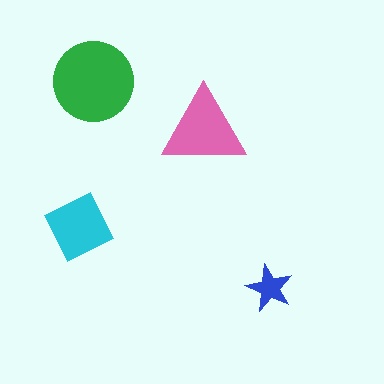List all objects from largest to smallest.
The green circle, the pink triangle, the cyan diamond, the blue star.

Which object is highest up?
The green circle is topmost.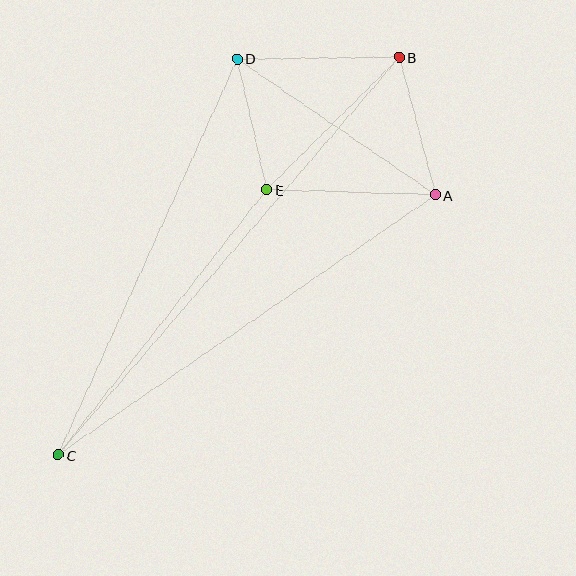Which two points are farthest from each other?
Points B and C are farthest from each other.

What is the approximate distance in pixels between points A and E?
The distance between A and E is approximately 168 pixels.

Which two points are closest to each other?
Points D and E are closest to each other.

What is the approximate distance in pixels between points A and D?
The distance between A and D is approximately 240 pixels.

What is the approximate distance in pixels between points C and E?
The distance between C and E is approximately 338 pixels.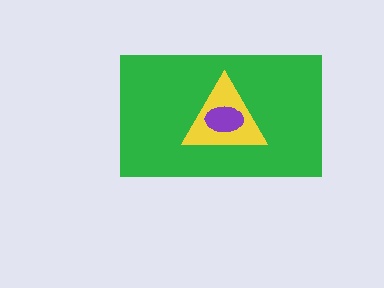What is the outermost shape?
The green rectangle.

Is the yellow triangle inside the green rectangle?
Yes.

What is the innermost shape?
The purple ellipse.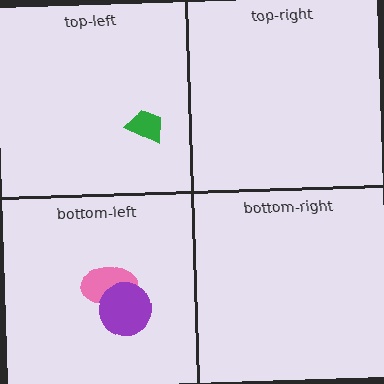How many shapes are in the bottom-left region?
2.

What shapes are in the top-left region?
The green trapezoid.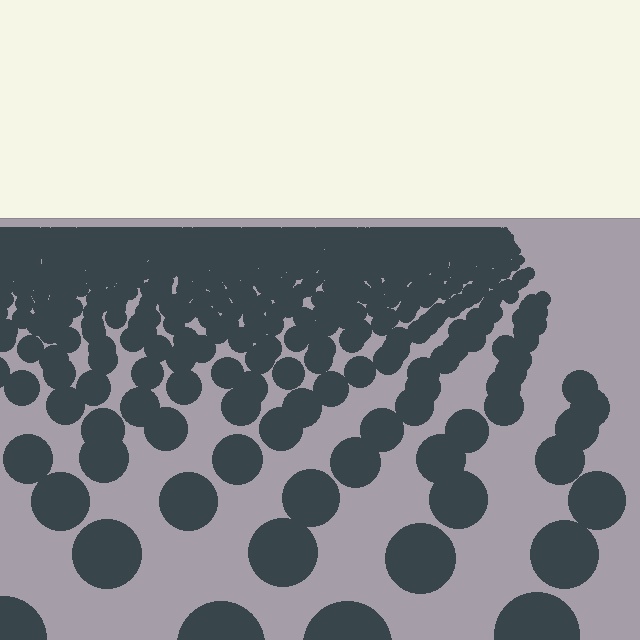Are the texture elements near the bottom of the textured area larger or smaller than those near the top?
Larger. Near the bottom, elements are closer to the viewer and appear at a bigger on-screen size.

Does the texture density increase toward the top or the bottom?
Density increases toward the top.